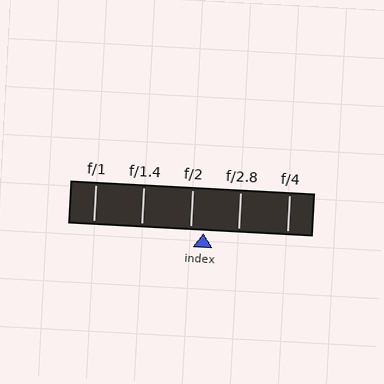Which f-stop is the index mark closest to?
The index mark is closest to f/2.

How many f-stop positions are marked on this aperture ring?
There are 5 f-stop positions marked.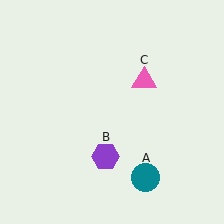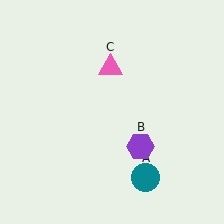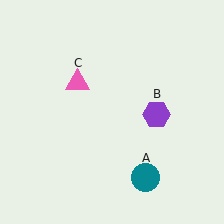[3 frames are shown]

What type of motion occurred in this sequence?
The purple hexagon (object B), pink triangle (object C) rotated counterclockwise around the center of the scene.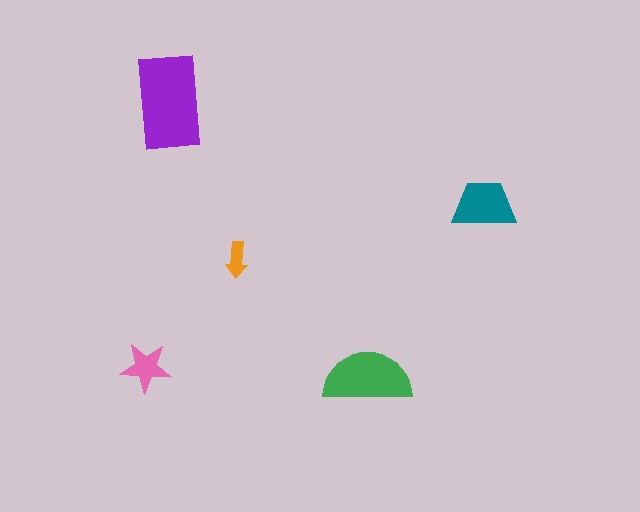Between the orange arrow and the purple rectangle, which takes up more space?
The purple rectangle.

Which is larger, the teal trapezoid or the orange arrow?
The teal trapezoid.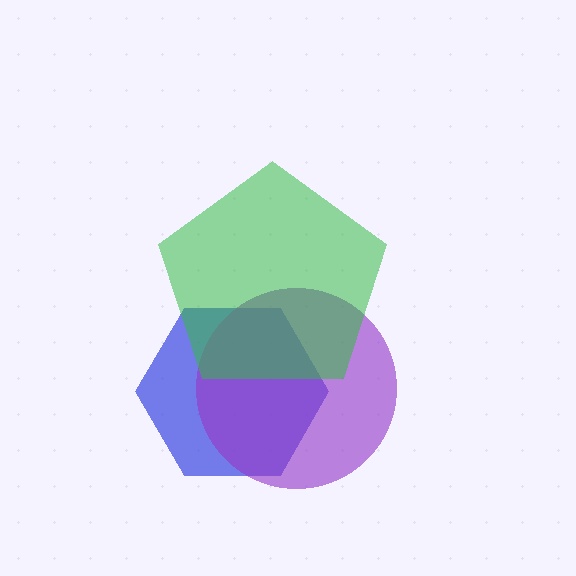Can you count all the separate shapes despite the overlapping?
Yes, there are 3 separate shapes.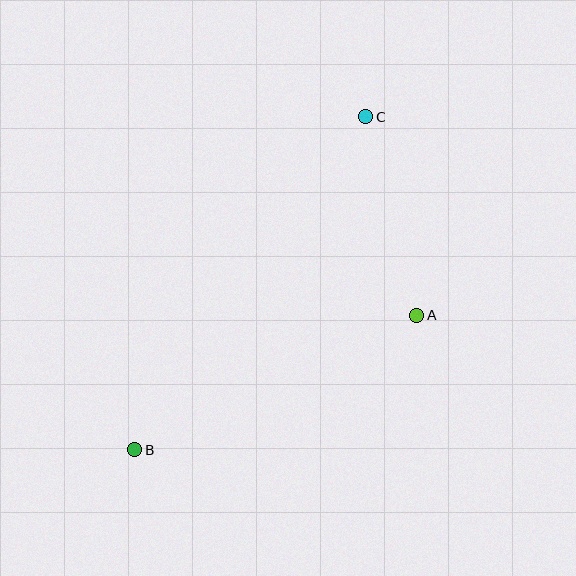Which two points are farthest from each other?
Points B and C are farthest from each other.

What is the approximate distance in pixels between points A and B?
The distance between A and B is approximately 312 pixels.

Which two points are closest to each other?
Points A and C are closest to each other.